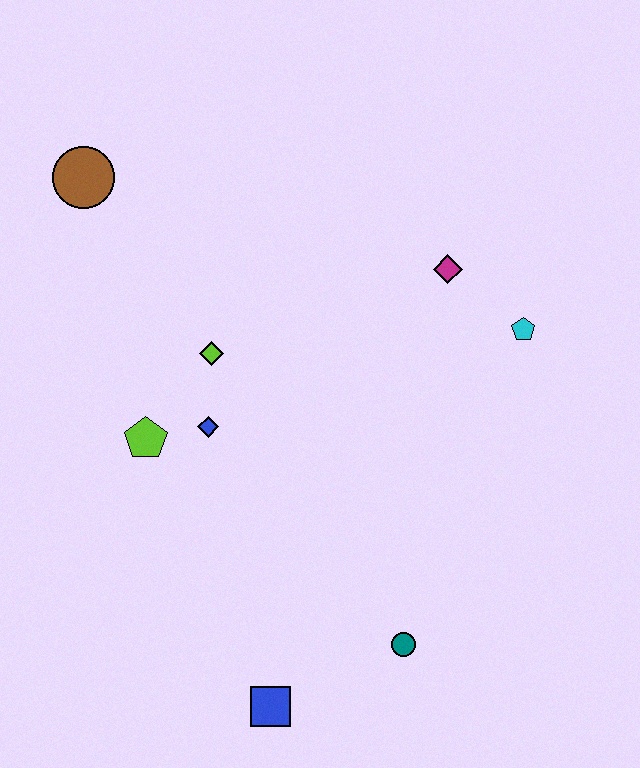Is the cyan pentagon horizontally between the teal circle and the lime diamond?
No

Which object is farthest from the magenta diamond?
The blue square is farthest from the magenta diamond.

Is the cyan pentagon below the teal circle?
No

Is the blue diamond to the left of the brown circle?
No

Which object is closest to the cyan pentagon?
The magenta diamond is closest to the cyan pentagon.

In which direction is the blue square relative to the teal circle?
The blue square is to the left of the teal circle.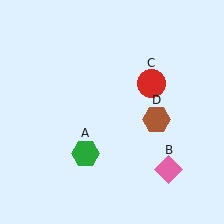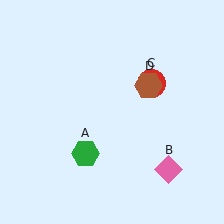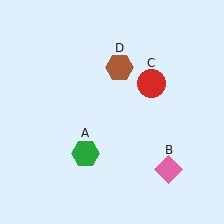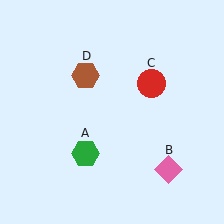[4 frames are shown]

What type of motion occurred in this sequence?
The brown hexagon (object D) rotated counterclockwise around the center of the scene.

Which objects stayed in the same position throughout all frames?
Green hexagon (object A) and pink diamond (object B) and red circle (object C) remained stationary.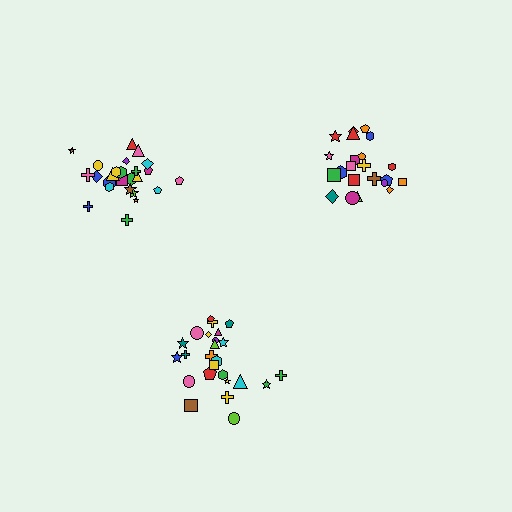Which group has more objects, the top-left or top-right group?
The top-left group.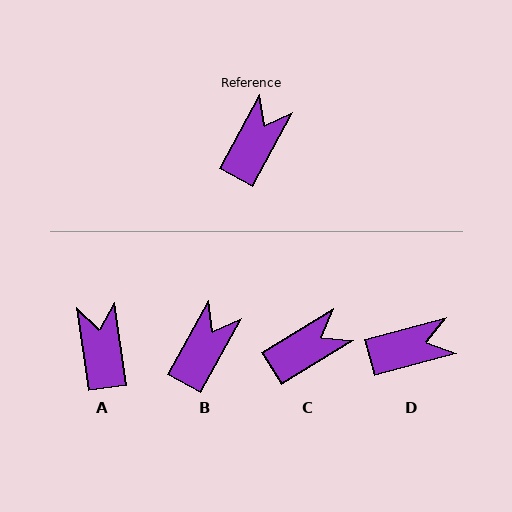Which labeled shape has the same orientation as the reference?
B.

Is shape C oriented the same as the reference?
No, it is off by about 29 degrees.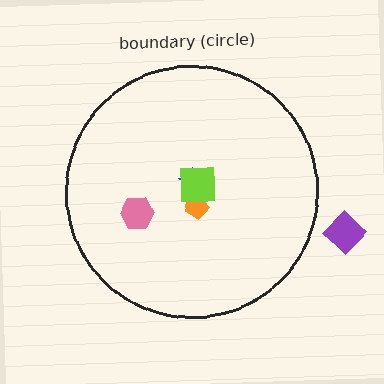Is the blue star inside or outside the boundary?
Inside.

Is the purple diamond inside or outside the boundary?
Outside.